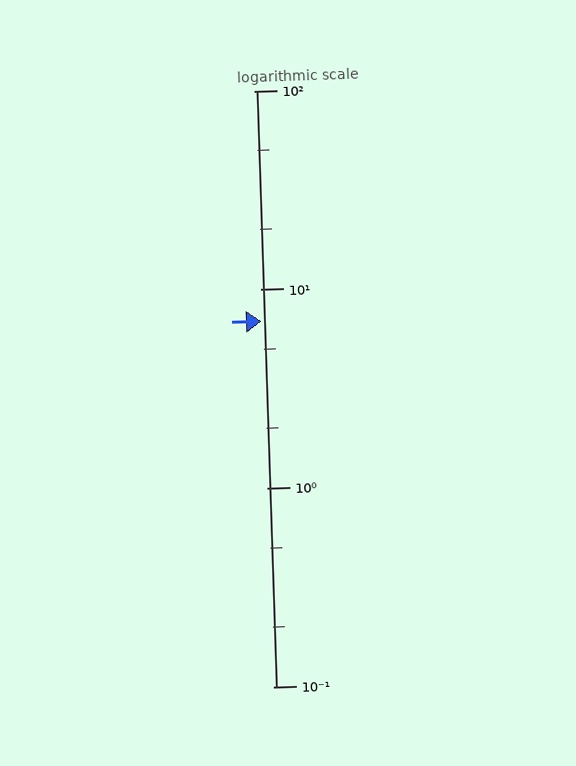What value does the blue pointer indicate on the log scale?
The pointer indicates approximately 6.9.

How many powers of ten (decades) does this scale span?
The scale spans 3 decades, from 0.1 to 100.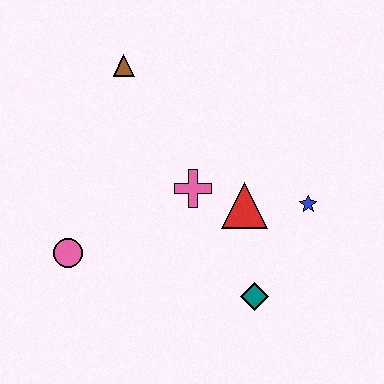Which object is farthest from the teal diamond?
The brown triangle is farthest from the teal diamond.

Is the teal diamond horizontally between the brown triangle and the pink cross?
No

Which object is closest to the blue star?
The red triangle is closest to the blue star.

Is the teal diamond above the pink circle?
No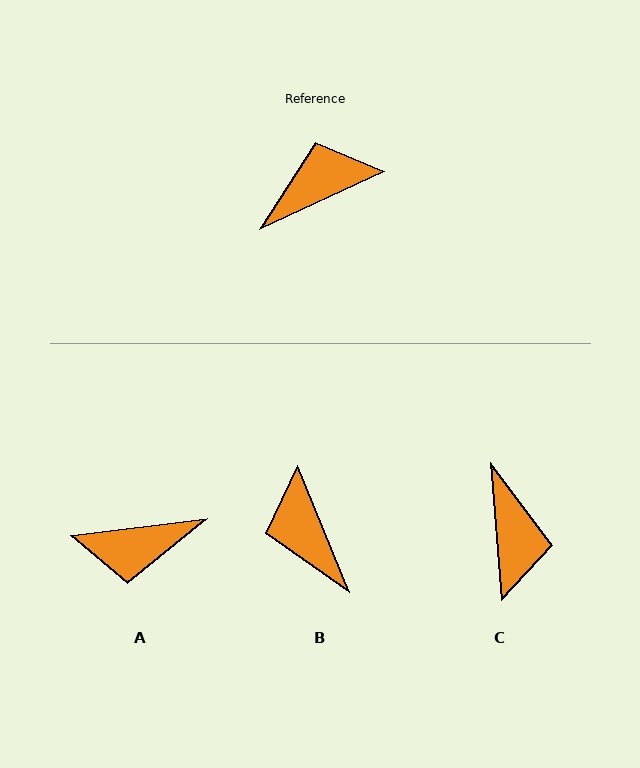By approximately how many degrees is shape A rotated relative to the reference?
Approximately 162 degrees counter-clockwise.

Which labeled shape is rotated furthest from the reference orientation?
A, about 162 degrees away.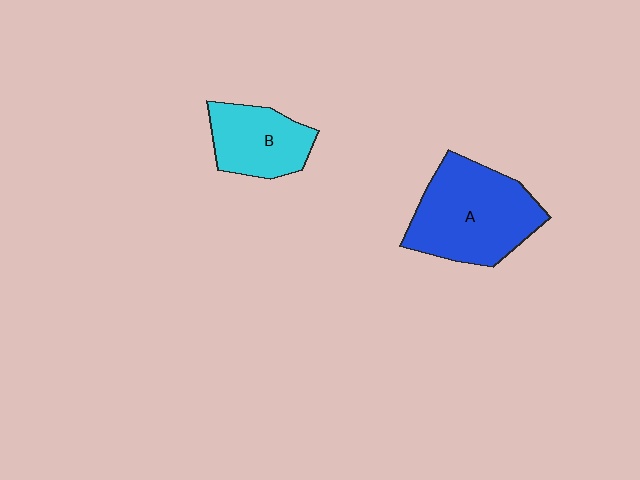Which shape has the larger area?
Shape A (blue).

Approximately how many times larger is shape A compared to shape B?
Approximately 1.7 times.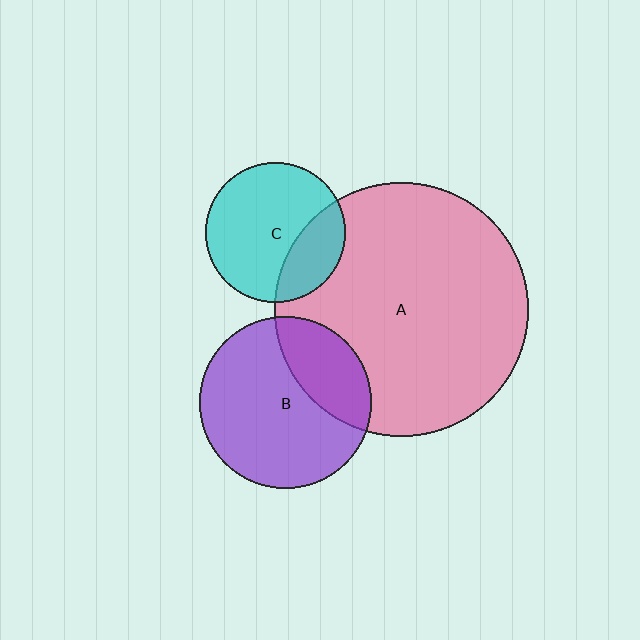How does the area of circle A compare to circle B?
Approximately 2.2 times.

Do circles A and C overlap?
Yes.